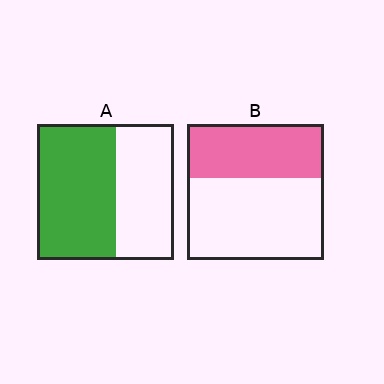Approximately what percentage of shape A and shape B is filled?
A is approximately 60% and B is approximately 40%.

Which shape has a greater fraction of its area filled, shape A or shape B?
Shape A.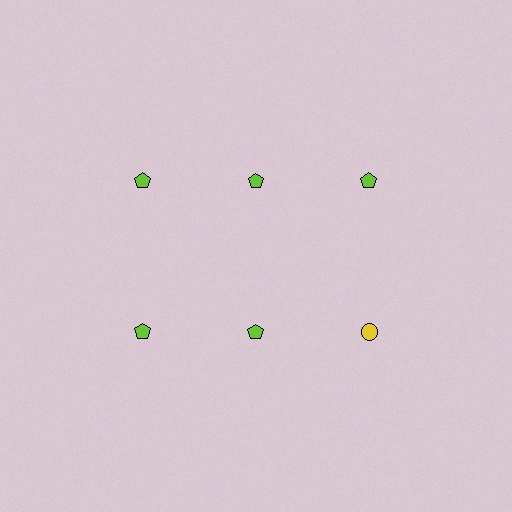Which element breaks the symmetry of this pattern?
The yellow circle in the second row, center column breaks the symmetry. All other shapes are lime pentagons.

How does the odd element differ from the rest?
It differs in both color (yellow instead of lime) and shape (circle instead of pentagon).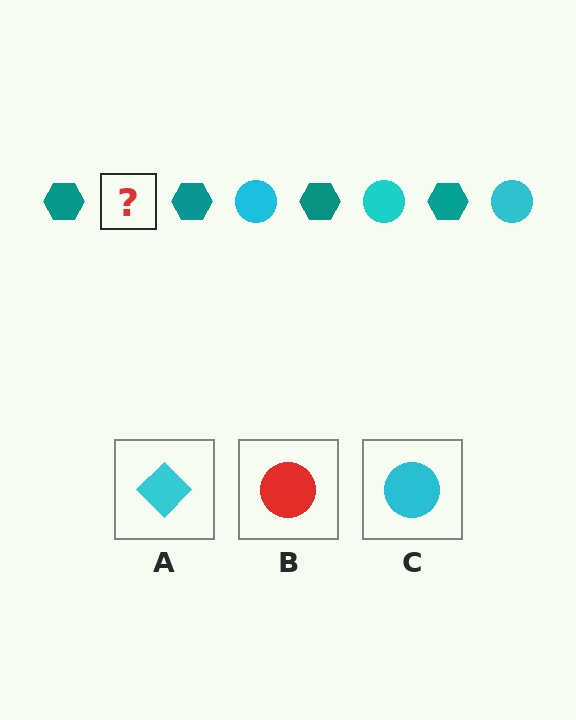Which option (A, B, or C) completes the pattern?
C.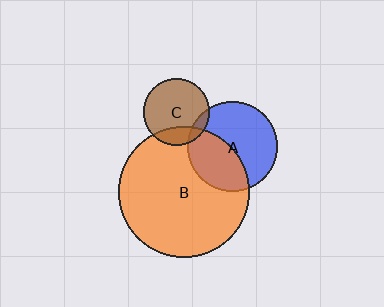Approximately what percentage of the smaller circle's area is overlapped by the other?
Approximately 40%.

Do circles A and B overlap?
Yes.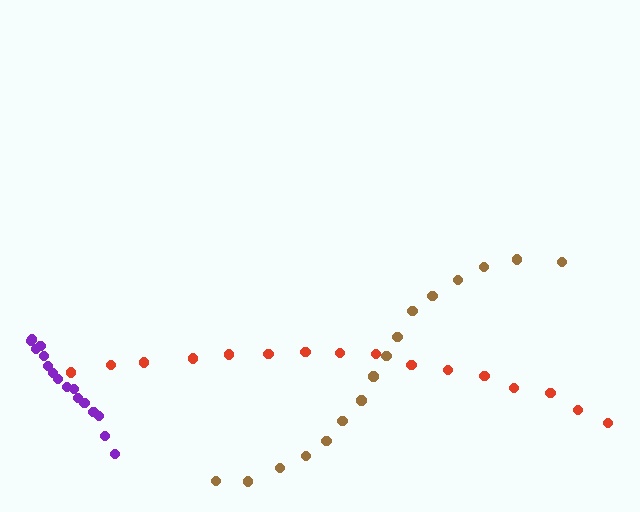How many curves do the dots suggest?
There are 3 distinct paths.